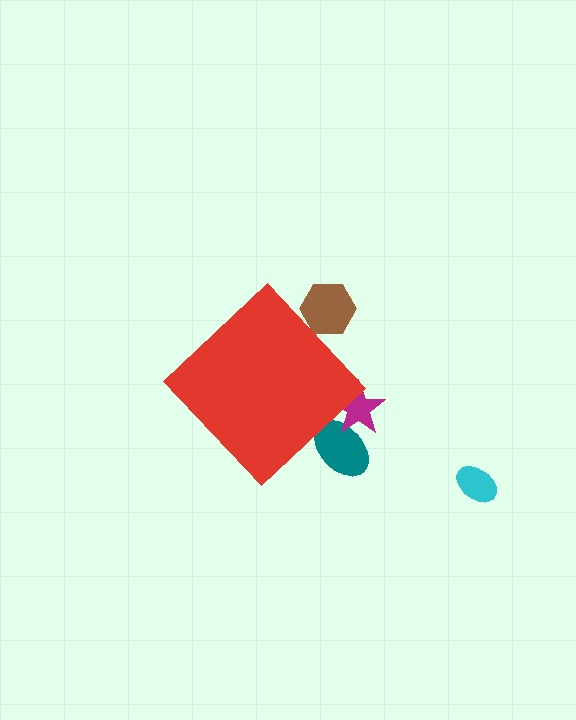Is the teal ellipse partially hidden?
Yes, the teal ellipse is partially hidden behind the red diamond.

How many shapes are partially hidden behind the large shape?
3 shapes are partially hidden.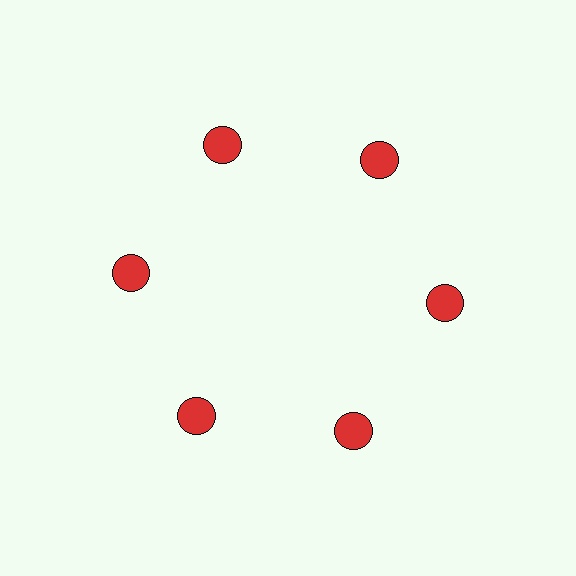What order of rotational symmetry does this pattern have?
This pattern has 6-fold rotational symmetry.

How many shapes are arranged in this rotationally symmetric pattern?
There are 6 shapes, arranged in 6 groups of 1.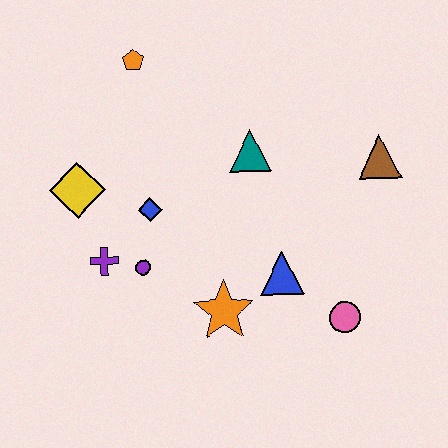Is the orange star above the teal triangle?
No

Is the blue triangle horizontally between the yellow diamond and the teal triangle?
No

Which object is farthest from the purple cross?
The brown triangle is farthest from the purple cross.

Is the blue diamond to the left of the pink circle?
Yes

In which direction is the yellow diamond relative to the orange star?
The yellow diamond is to the left of the orange star.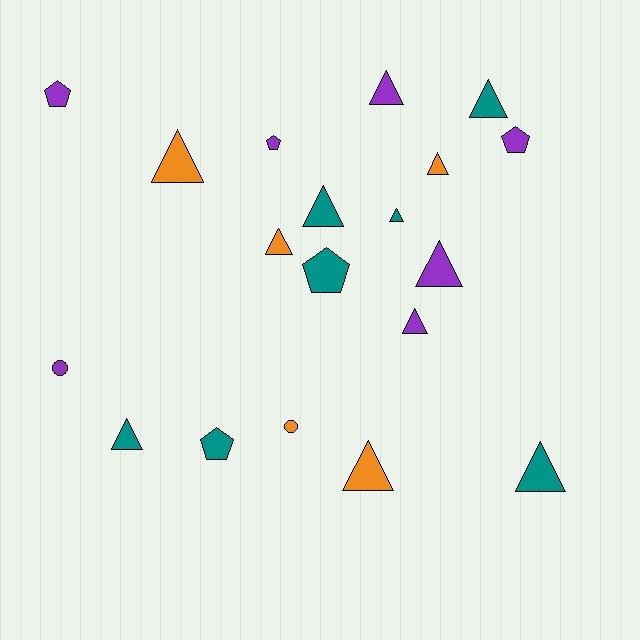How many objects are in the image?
There are 19 objects.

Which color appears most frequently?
Purple, with 7 objects.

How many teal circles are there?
There are no teal circles.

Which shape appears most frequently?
Triangle, with 12 objects.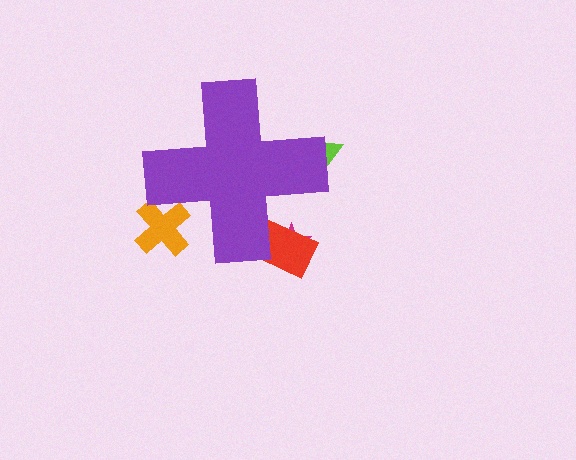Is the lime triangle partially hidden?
Yes, the lime triangle is partially hidden behind the purple cross.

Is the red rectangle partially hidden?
Yes, the red rectangle is partially hidden behind the purple cross.